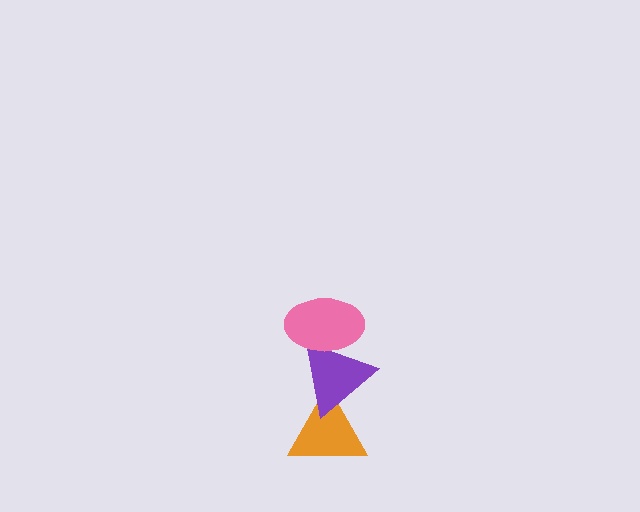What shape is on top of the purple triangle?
The pink ellipse is on top of the purple triangle.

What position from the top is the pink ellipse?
The pink ellipse is 1st from the top.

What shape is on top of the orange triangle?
The purple triangle is on top of the orange triangle.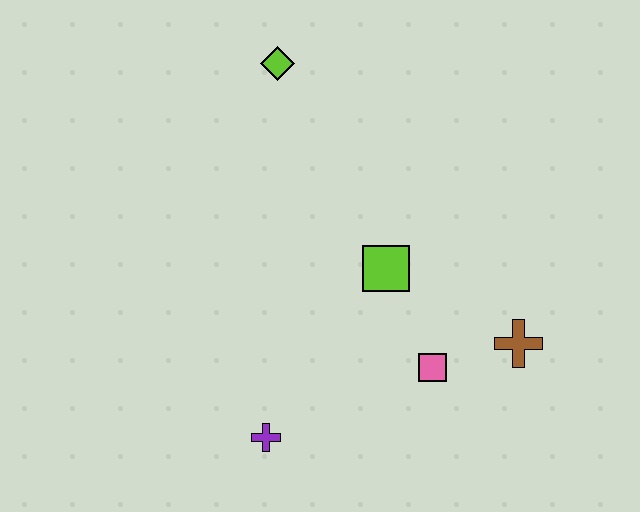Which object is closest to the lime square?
The pink square is closest to the lime square.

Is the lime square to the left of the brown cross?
Yes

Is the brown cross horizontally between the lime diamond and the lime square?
No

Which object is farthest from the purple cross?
The lime diamond is farthest from the purple cross.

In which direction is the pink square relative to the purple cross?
The pink square is to the right of the purple cross.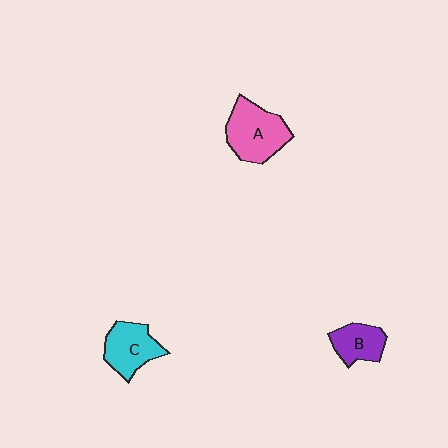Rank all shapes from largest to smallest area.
From largest to smallest: A (pink), C (cyan), B (purple).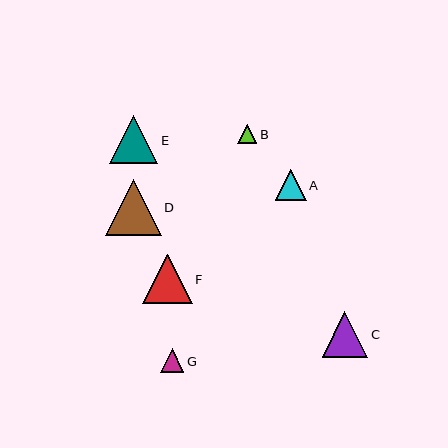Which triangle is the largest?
Triangle D is the largest with a size of approximately 56 pixels.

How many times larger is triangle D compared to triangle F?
Triangle D is approximately 1.1 times the size of triangle F.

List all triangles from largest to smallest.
From largest to smallest: D, F, E, C, A, G, B.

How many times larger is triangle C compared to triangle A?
Triangle C is approximately 1.5 times the size of triangle A.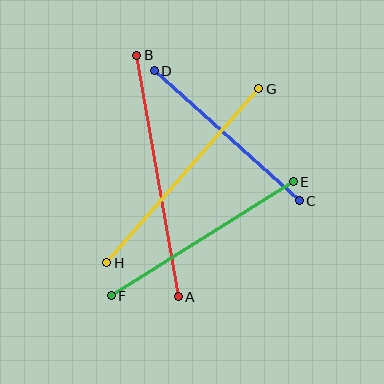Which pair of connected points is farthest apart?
Points A and B are farthest apart.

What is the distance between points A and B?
The distance is approximately 245 pixels.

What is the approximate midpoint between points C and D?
The midpoint is at approximately (227, 136) pixels.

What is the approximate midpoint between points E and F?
The midpoint is at approximately (202, 239) pixels.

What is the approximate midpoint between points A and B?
The midpoint is at approximately (158, 176) pixels.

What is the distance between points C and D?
The distance is approximately 195 pixels.